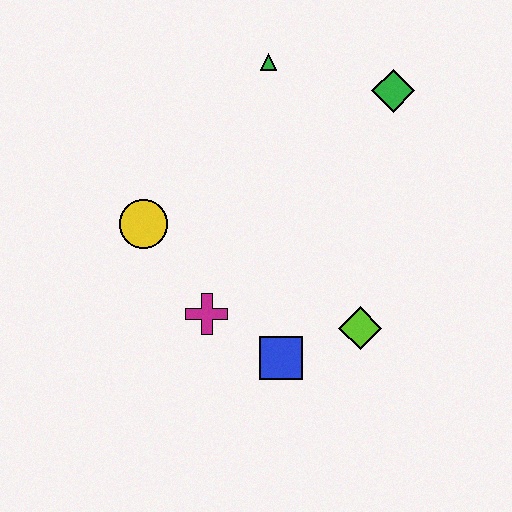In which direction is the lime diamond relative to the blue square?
The lime diamond is to the right of the blue square.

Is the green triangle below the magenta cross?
No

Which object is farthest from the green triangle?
The blue square is farthest from the green triangle.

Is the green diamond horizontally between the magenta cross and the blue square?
No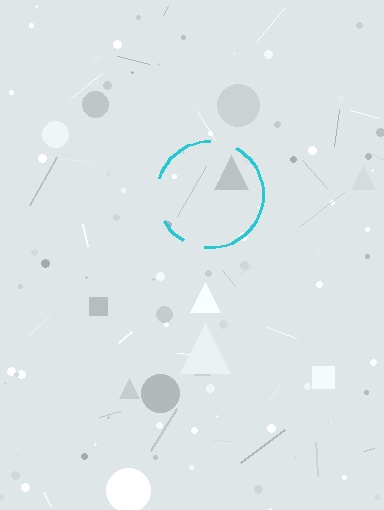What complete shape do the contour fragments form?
The contour fragments form a circle.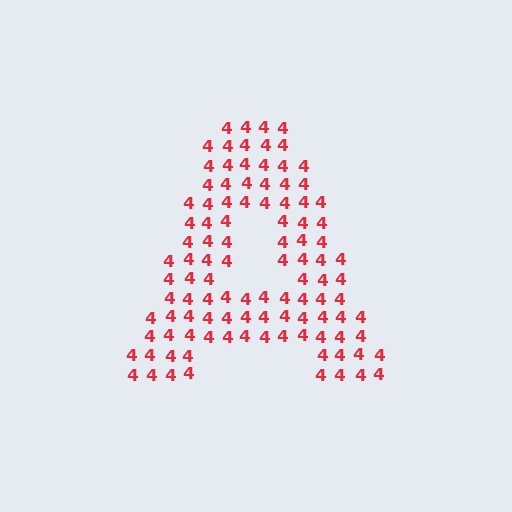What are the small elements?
The small elements are digit 4's.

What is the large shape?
The large shape is the letter A.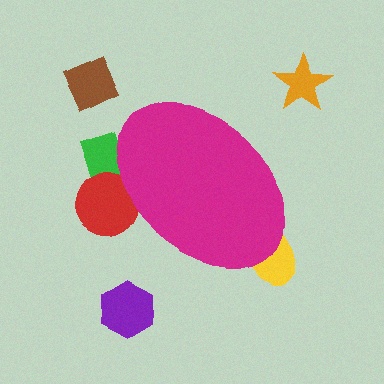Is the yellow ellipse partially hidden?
Yes, the yellow ellipse is partially hidden behind the magenta ellipse.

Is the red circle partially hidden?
Yes, the red circle is partially hidden behind the magenta ellipse.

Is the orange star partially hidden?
No, the orange star is fully visible.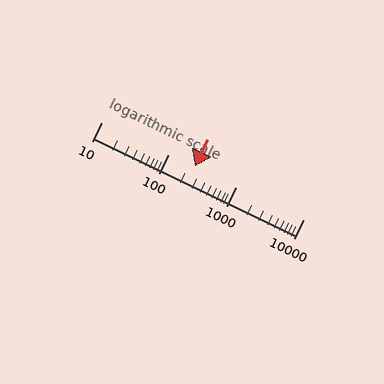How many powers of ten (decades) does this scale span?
The scale spans 3 decades, from 10 to 10000.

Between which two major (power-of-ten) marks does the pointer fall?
The pointer is between 100 and 1000.